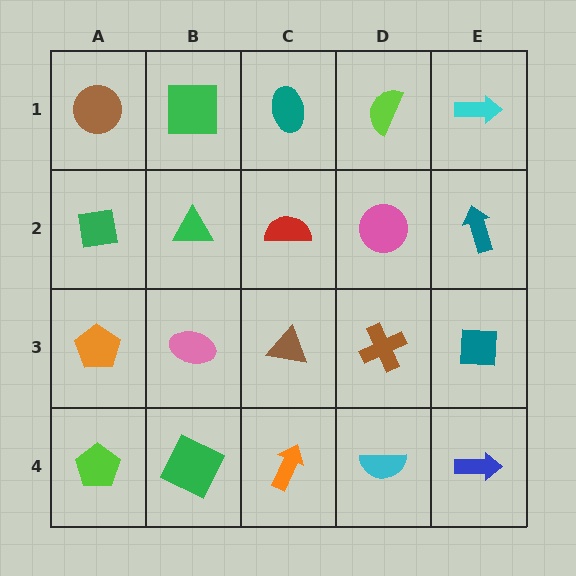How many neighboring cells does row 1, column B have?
3.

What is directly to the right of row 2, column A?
A green triangle.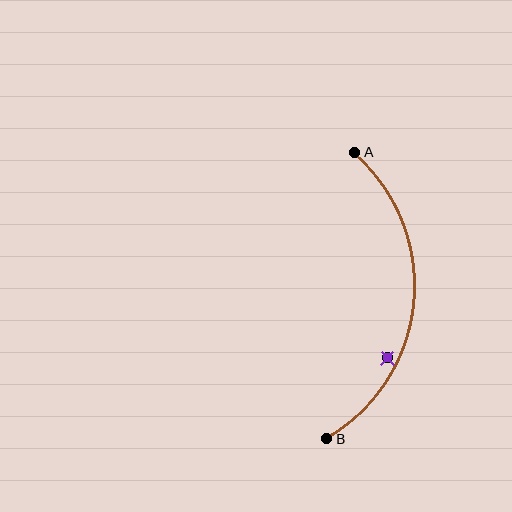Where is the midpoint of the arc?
The arc midpoint is the point on the curve farthest from the straight line joining A and B. It sits to the right of that line.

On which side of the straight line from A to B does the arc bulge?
The arc bulges to the right of the straight line connecting A and B.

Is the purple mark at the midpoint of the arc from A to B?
No — the purple mark does not lie on the arc at all. It sits slightly inside the curve.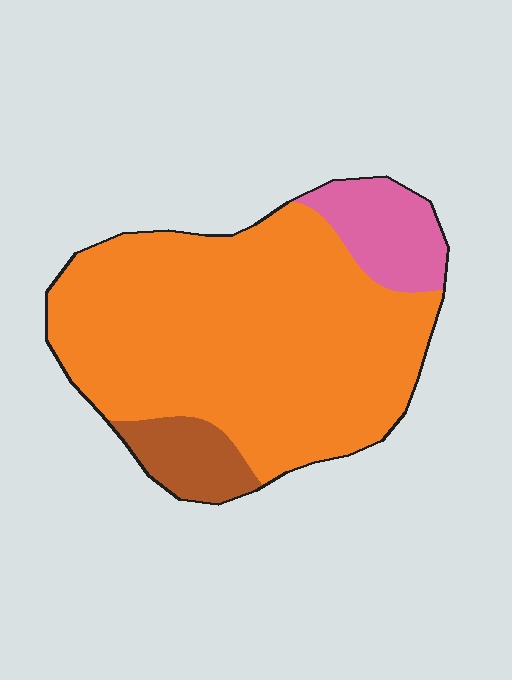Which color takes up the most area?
Orange, at roughly 80%.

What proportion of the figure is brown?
Brown takes up about one tenth (1/10) of the figure.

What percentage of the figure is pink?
Pink takes up about one eighth (1/8) of the figure.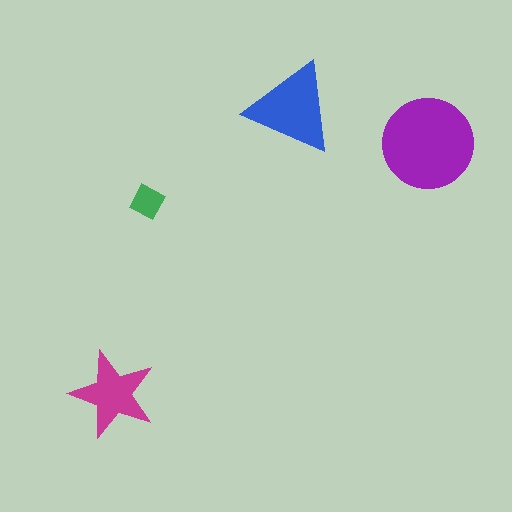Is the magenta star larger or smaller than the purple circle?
Smaller.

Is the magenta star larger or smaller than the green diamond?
Larger.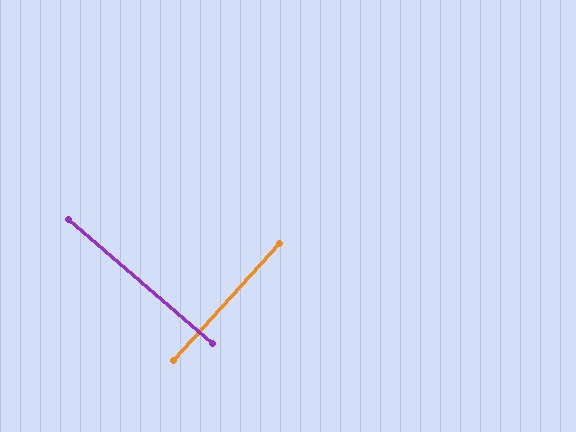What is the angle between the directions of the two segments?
Approximately 88 degrees.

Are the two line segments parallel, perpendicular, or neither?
Perpendicular — they meet at approximately 88°.